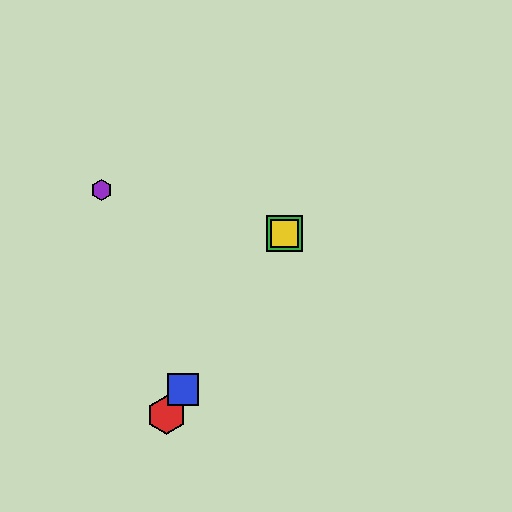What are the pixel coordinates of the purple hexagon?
The purple hexagon is at (101, 190).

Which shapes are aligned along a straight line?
The red hexagon, the blue square, the green square, the yellow square are aligned along a straight line.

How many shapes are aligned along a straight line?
4 shapes (the red hexagon, the blue square, the green square, the yellow square) are aligned along a straight line.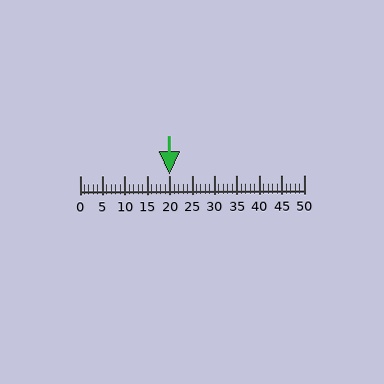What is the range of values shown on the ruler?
The ruler shows values from 0 to 50.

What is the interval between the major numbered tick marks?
The major tick marks are spaced 5 units apart.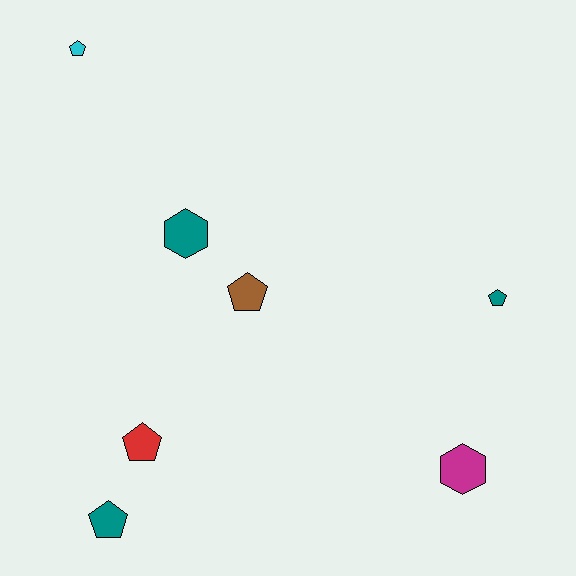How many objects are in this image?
There are 7 objects.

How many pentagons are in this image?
There are 5 pentagons.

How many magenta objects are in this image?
There is 1 magenta object.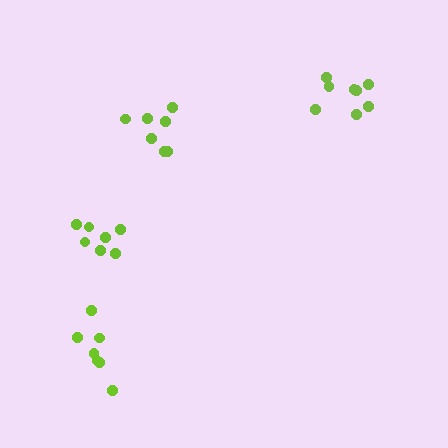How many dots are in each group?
Group 1: 7 dots, Group 2: 7 dots, Group 3: 7 dots, Group 4: 8 dots (29 total).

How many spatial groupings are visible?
There are 4 spatial groupings.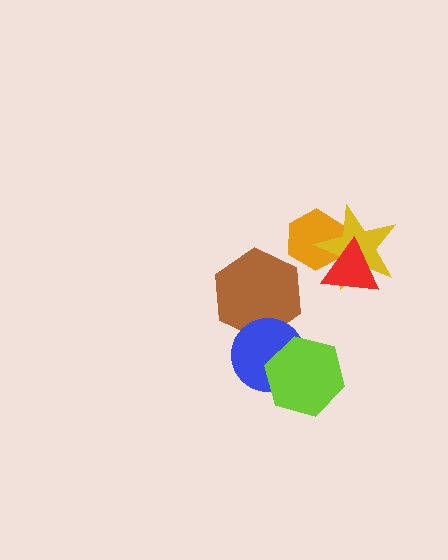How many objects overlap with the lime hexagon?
1 object overlaps with the lime hexagon.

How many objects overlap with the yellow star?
2 objects overlap with the yellow star.